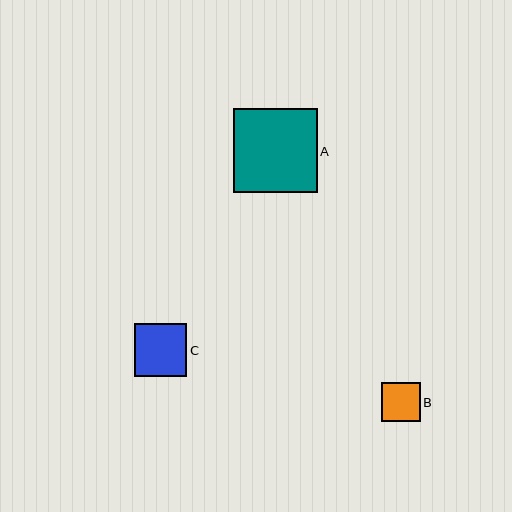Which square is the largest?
Square A is the largest with a size of approximately 84 pixels.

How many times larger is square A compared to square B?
Square A is approximately 2.2 times the size of square B.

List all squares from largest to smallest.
From largest to smallest: A, C, B.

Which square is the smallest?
Square B is the smallest with a size of approximately 39 pixels.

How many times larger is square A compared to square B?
Square A is approximately 2.2 times the size of square B.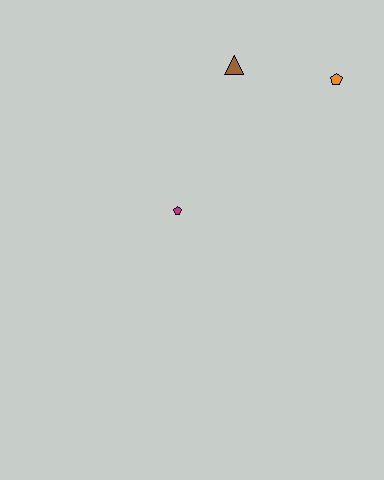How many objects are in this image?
There are 3 objects.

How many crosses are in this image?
There are no crosses.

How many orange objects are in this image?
There is 1 orange object.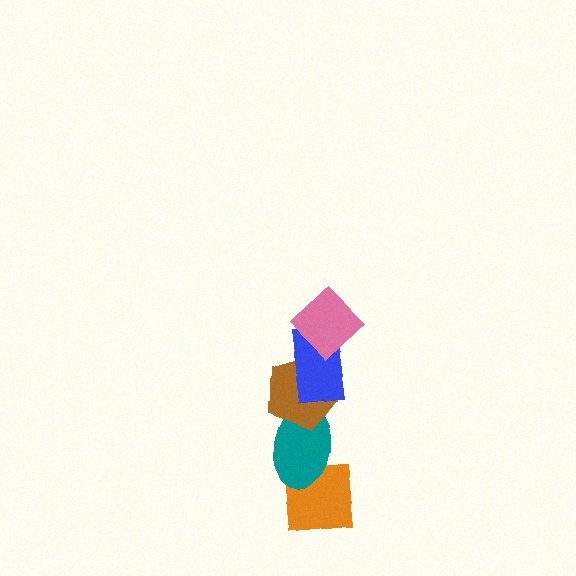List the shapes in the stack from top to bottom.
From top to bottom: the pink diamond, the blue rectangle, the brown pentagon, the teal ellipse, the orange square.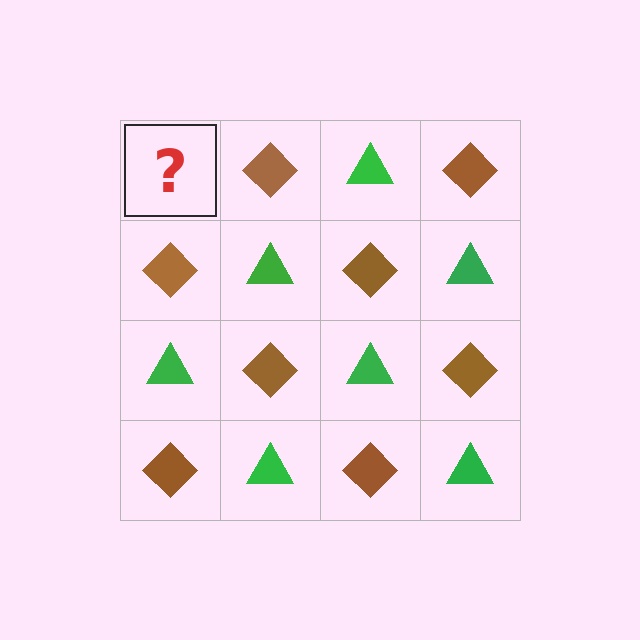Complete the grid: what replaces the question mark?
The question mark should be replaced with a green triangle.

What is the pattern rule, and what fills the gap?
The rule is that it alternates green triangle and brown diamond in a checkerboard pattern. The gap should be filled with a green triangle.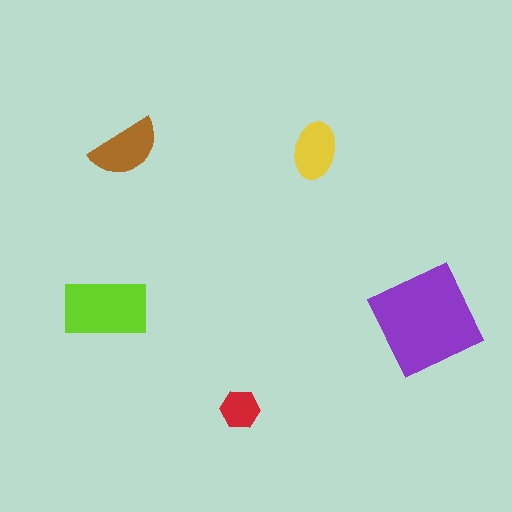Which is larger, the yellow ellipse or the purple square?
The purple square.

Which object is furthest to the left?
The lime rectangle is leftmost.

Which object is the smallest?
The red hexagon.